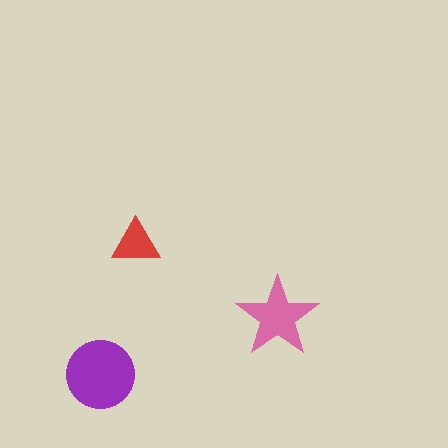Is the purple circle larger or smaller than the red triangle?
Larger.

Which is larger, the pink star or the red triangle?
The pink star.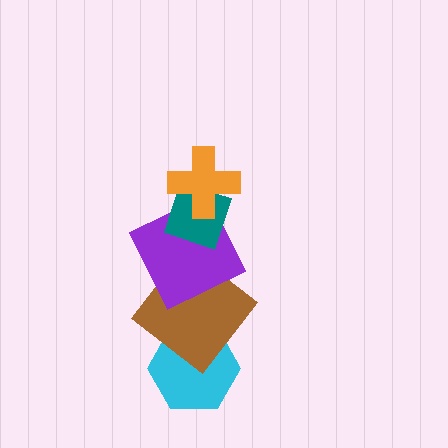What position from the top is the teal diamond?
The teal diamond is 2nd from the top.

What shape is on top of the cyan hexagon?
The brown diamond is on top of the cyan hexagon.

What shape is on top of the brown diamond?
The purple square is on top of the brown diamond.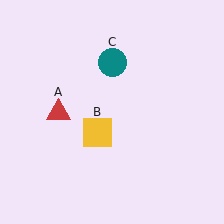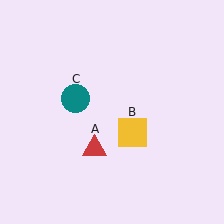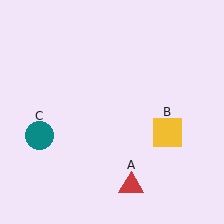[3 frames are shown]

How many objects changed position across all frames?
3 objects changed position: red triangle (object A), yellow square (object B), teal circle (object C).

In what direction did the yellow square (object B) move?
The yellow square (object B) moved right.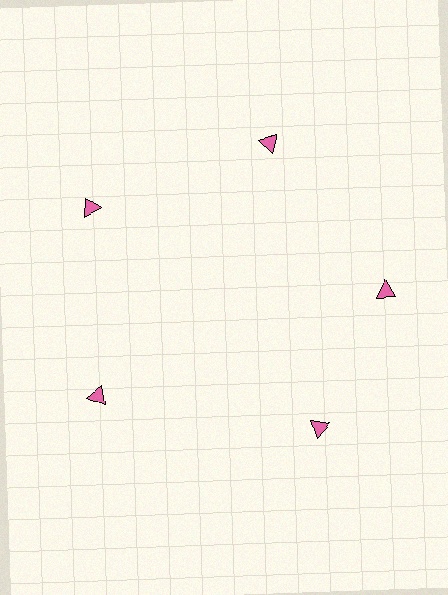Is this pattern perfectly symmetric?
No. The 5 pink triangles are arranged in a ring, but one element near the 5 o'clock position is rotated out of alignment along the ring, breaking the 5-fold rotational symmetry.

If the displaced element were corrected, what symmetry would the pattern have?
It would have 5-fold rotational symmetry — the pattern would map onto itself every 72 degrees.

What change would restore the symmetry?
The symmetry would be restored by rotating it back into even spacing with its neighbors so that all 5 triangles sit at equal angles and equal distance from the center.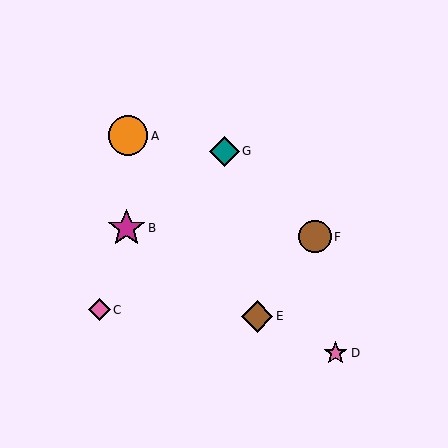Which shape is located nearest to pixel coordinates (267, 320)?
The brown diamond (labeled E) at (257, 316) is nearest to that location.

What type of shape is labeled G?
Shape G is a teal diamond.